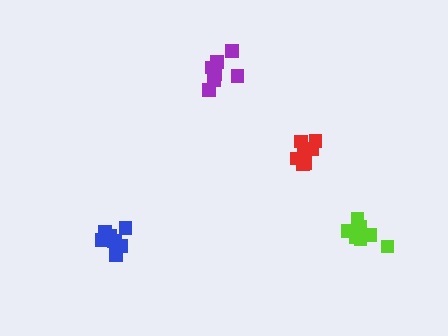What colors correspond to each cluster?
The clusters are colored: red, purple, blue, lime.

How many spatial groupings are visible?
There are 4 spatial groupings.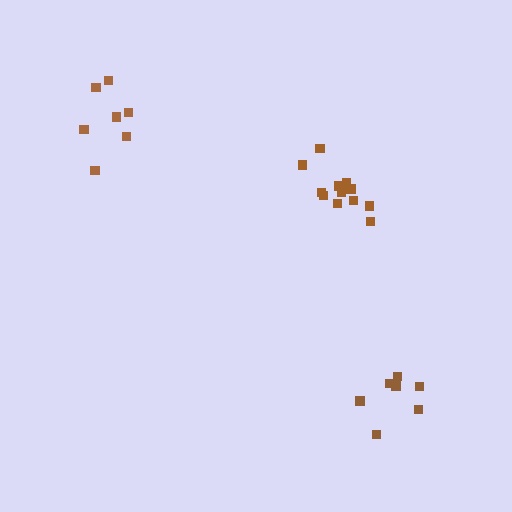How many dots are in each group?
Group 1: 7 dots, Group 2: 7 dots, Group 3: 13 dots (27 total).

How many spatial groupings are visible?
There are 3 spatial groupings.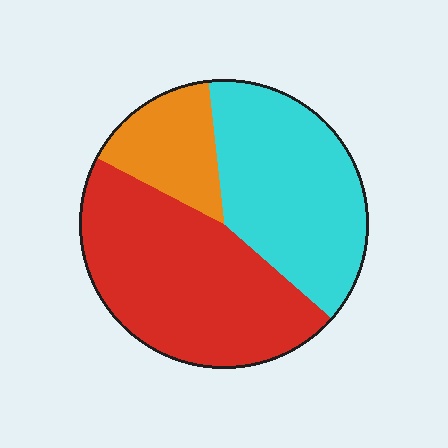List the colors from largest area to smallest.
From largest to smallest: red, cyan, orange.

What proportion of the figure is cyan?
Cyan takes up between a third and a half of the figure.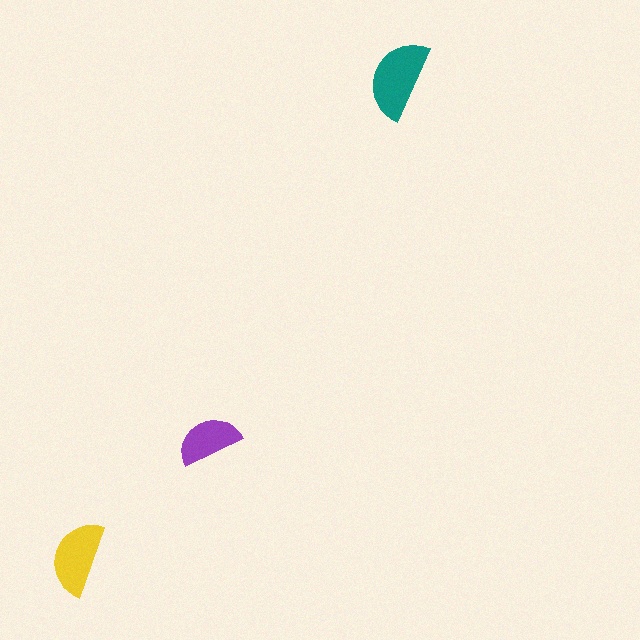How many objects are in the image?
There are 3 objects in the image.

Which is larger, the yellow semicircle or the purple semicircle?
The yellow one.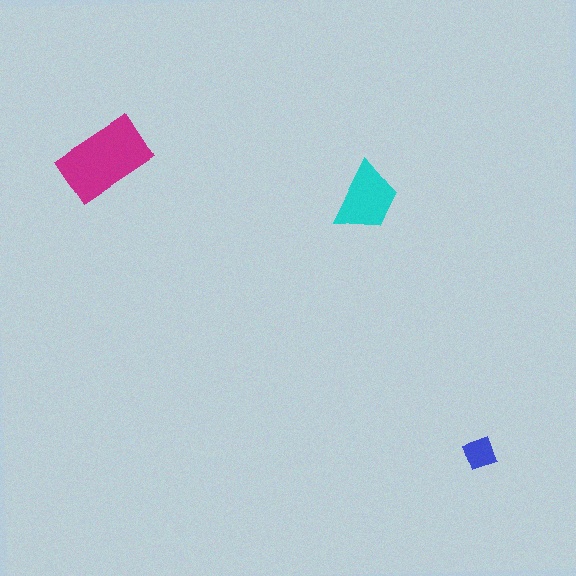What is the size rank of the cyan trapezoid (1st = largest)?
2nd.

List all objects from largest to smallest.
The magenta rectangle, the cyan trapezoid, the blue diamond.